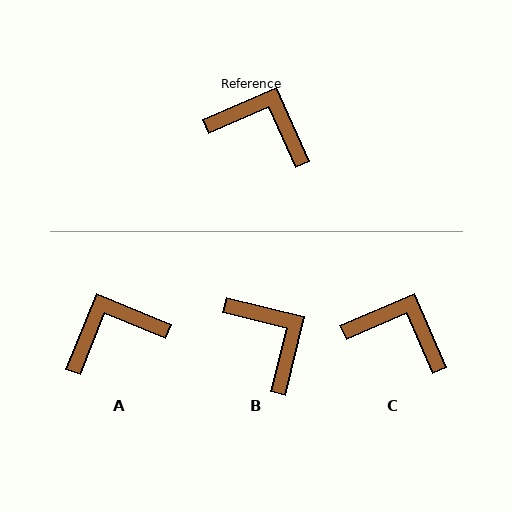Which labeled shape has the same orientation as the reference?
C.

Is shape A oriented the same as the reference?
No, it is off by about 44 degrees.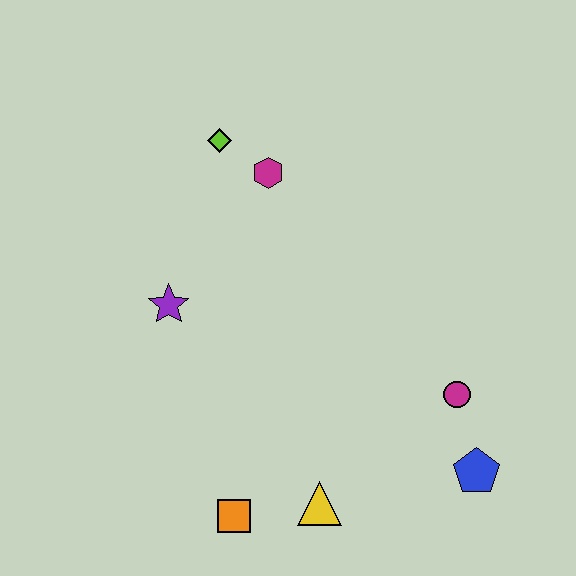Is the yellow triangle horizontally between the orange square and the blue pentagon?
Yes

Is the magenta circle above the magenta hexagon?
No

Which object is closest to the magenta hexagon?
The lime diamond is closest to the magenta hexagon.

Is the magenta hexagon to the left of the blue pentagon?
Yes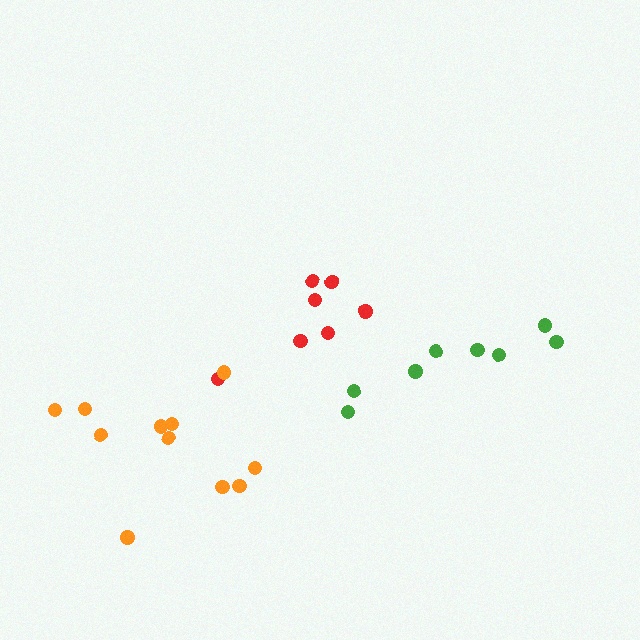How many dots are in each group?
Group 1: 7 dots, Group 2: 8 dots, Group 3: 11 dots (26 total).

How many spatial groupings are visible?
There are 3 spatial groupings.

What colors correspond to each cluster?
The clusters are colored: red, green, orange.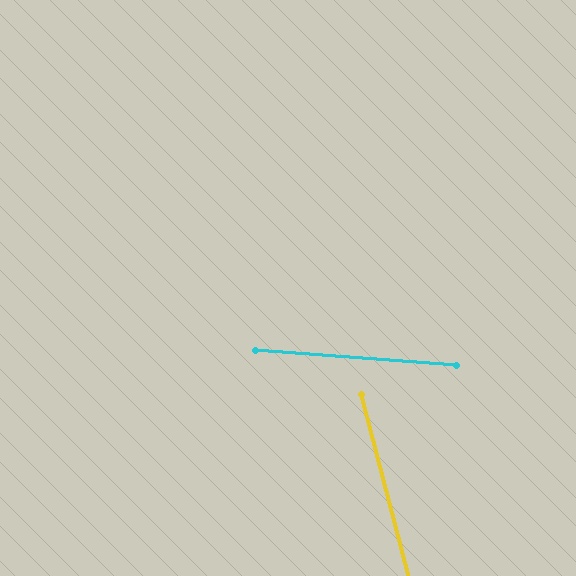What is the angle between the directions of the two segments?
Approximately 71 degrees.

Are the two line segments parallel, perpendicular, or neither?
Neither parallel nor perpendicular — they differ by about 71°.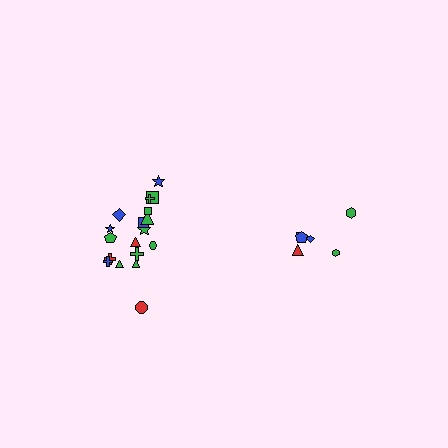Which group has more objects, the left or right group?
The left group.